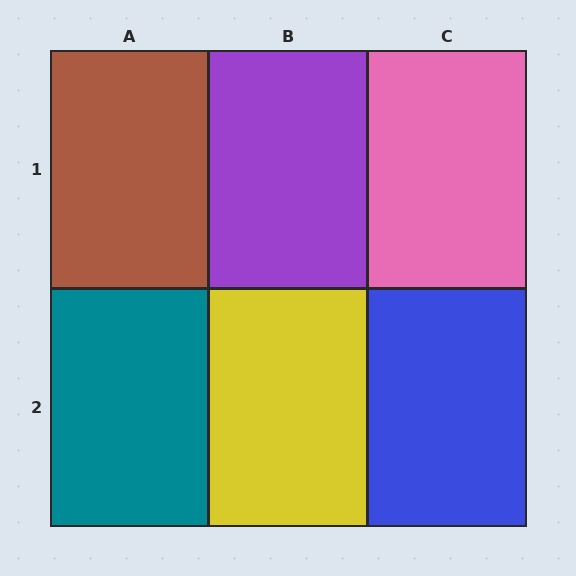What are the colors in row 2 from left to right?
Teal, yellow, blue.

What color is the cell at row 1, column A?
Brown.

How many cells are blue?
1 cell is blue.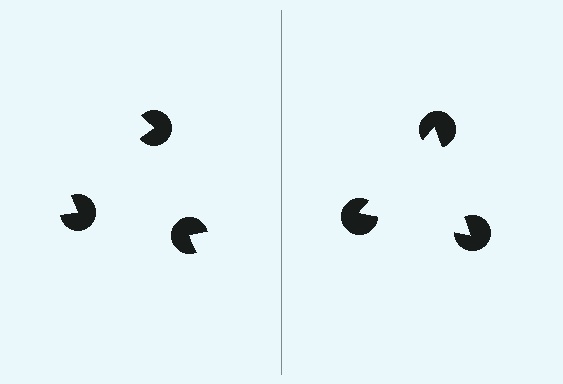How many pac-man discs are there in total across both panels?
6 — 3 on each side.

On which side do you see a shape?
An illusory triangle appears on the right side. On the left side the wedge cuts are rotated, so no coherent shape forms.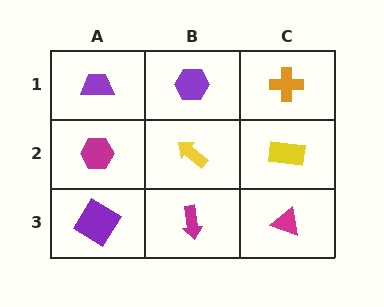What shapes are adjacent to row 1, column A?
A magenta hexagon (row 2, column A), a purple hexagon (row 1, column B).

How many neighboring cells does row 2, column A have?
3.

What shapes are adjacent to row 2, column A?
A purple trapezoid (row 1, column A), a purple diamond (row 3, column A), a yellow arrow (row 2, column B).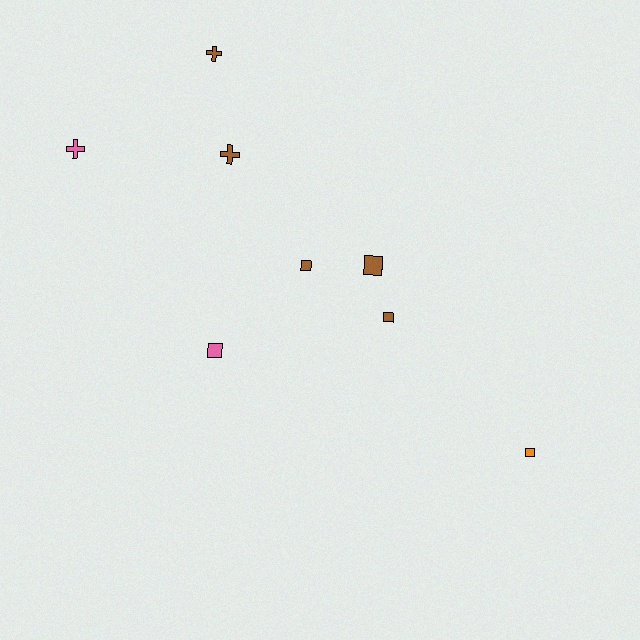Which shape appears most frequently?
Square, with 5 objects.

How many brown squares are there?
There are 3 brown squares.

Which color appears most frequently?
Brown, with 5 objects.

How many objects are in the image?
There are 8 objects.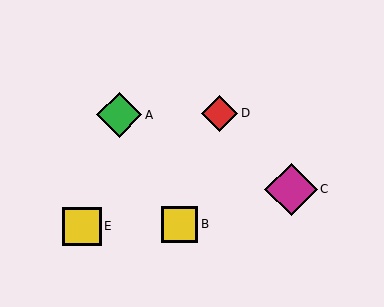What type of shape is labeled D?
Shape D is a red diamond.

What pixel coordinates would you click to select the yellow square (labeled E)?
Click at (82, 226) to select the yellow square E.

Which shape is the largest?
The magenta diamond (labeled C) is the largest.